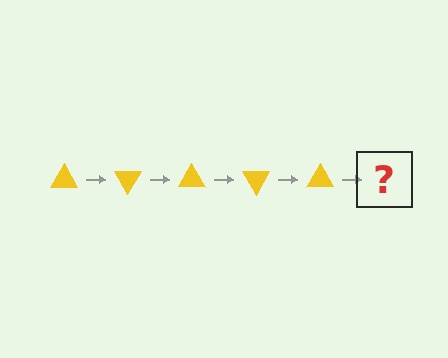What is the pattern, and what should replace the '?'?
The pattern is that the triangle rotates 60 degrees each step. The '?' should be a yellow triangle rotated 300 degrees.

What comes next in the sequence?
The next element should be a yellow triangle rotated 300 degrees.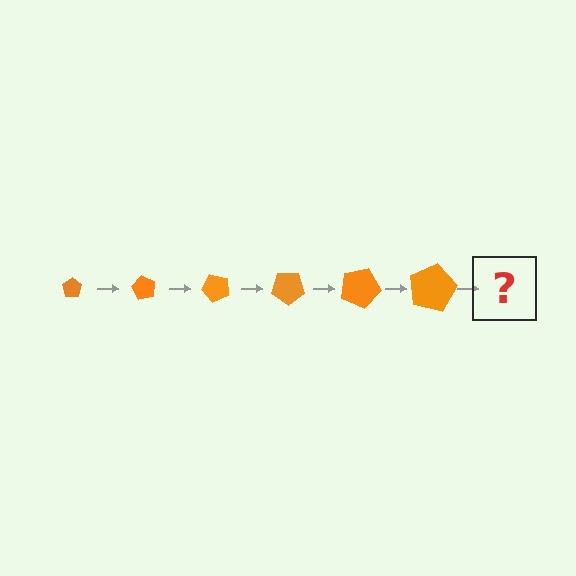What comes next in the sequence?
The next element should be a pentagon, larger than the previous one and rotated 360 degrees from the start.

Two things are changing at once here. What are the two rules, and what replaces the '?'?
The two rules are that the pentagon grows larger each step and it rotates 60 degrees each step. The '?' should be a pentagon, larger than the previous one and rotated 360 degrees from the start.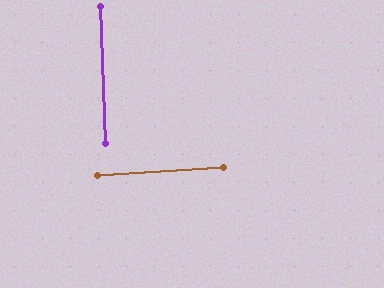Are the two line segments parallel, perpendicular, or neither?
Perpendicular — they meet at approximately 88°.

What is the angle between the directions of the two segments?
Approximately 88 degrees.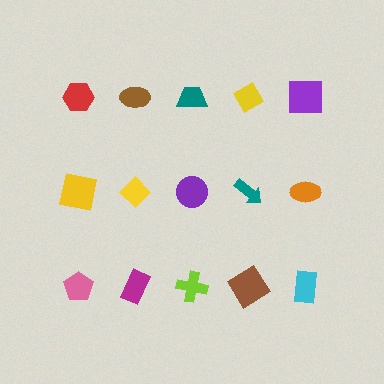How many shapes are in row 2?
5 shapes.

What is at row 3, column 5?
A cyan rectangle.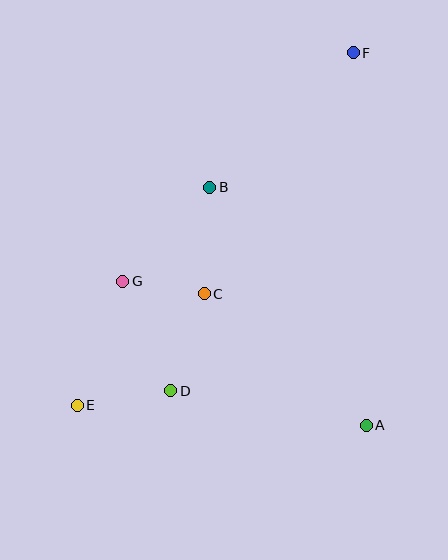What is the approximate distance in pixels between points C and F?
The distance between C and F is approximately 284 pixels.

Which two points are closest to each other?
Points C and G are closest to each other.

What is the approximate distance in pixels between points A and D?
The distance between A and D is approximately 199 pixels.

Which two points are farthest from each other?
Points E and F are farthest from each other.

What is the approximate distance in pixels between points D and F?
The distance between D and F is approximately 384 pixels.